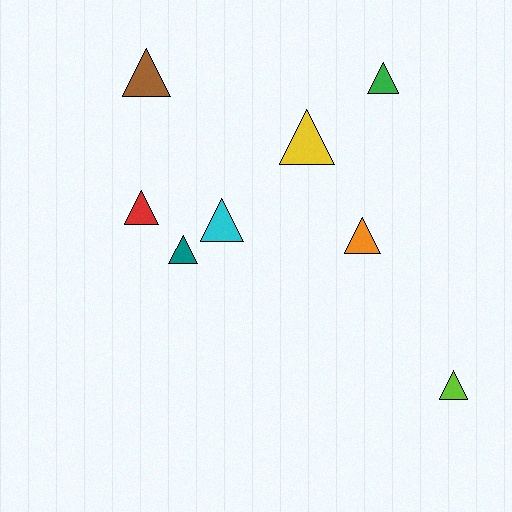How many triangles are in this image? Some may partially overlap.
There are 8 triangles.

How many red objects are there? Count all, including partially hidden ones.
There is 1 red object.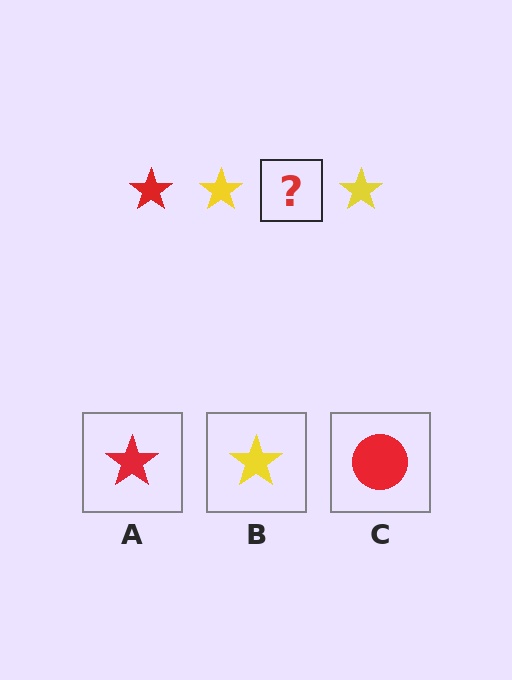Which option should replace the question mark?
Option A.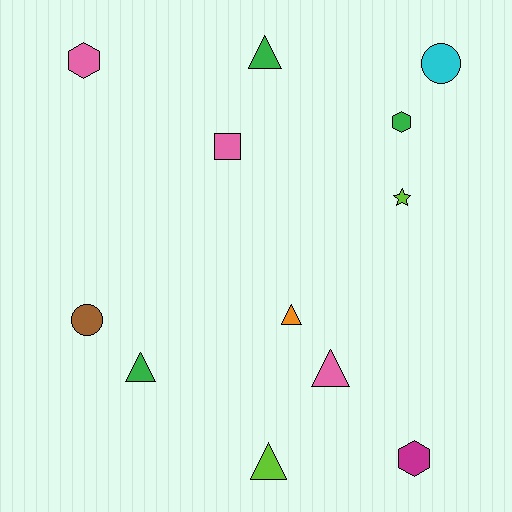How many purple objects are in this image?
There are no purple objects.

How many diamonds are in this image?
There are no diamonds.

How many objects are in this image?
There are 12 objects.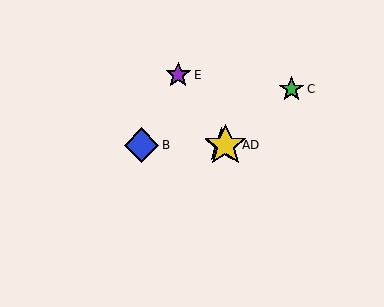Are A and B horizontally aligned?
Yes, both are at y≈145.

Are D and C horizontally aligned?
No, D is at y≈145 and C is at y≈89.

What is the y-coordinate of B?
Object B is at y≈145.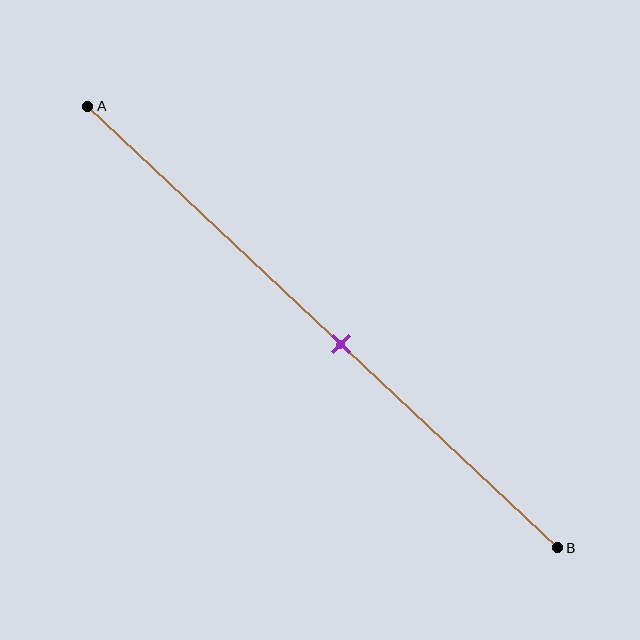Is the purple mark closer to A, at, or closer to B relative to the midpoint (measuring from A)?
The purple mark is closer to point B than the midpoint of segment AB.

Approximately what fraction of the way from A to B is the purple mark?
The purple mark is approximately 55% of the way from A to B.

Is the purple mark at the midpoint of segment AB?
No, the mark is at about 55% from A, not at the 50% midpoint.